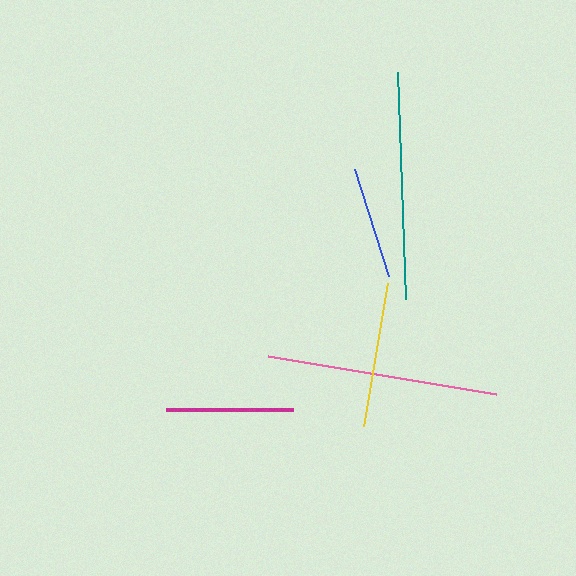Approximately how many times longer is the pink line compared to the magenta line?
The pink line is approximately 1.8 times the length of the magenta line.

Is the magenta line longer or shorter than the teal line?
The teal line is longer than the magenta line.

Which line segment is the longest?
The pink line is the longest at approximately 232 pixels.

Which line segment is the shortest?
The blue line is the shortest at approximately 112 pixels.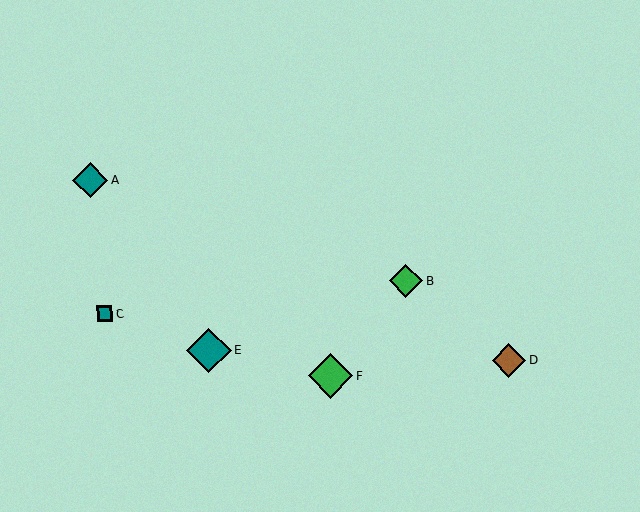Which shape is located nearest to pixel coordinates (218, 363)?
The teal diamond (labeled E) at (209, 350) is nearest to that location.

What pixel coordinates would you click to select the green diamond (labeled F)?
Click at (330, 376) to select the green diamond F.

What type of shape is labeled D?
Shape D is a brown diamond.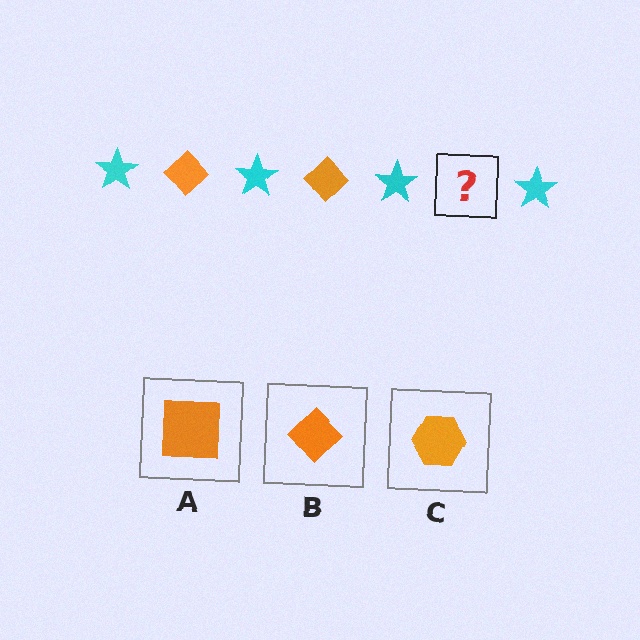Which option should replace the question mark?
Option B.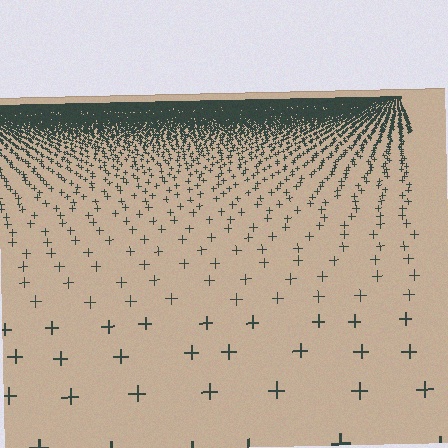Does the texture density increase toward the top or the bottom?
Density increases toward the top.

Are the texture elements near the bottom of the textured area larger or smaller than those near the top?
Larger. Near the bottom, elements are closer to the viewer and appear at a bigger on-screen size.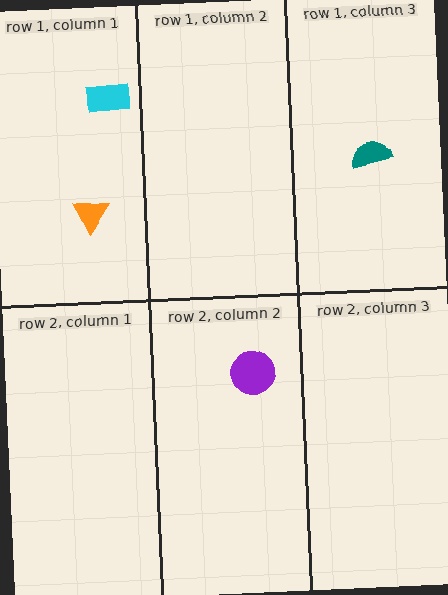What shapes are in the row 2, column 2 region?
The purple circle.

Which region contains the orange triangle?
The row 1, column 1 region.